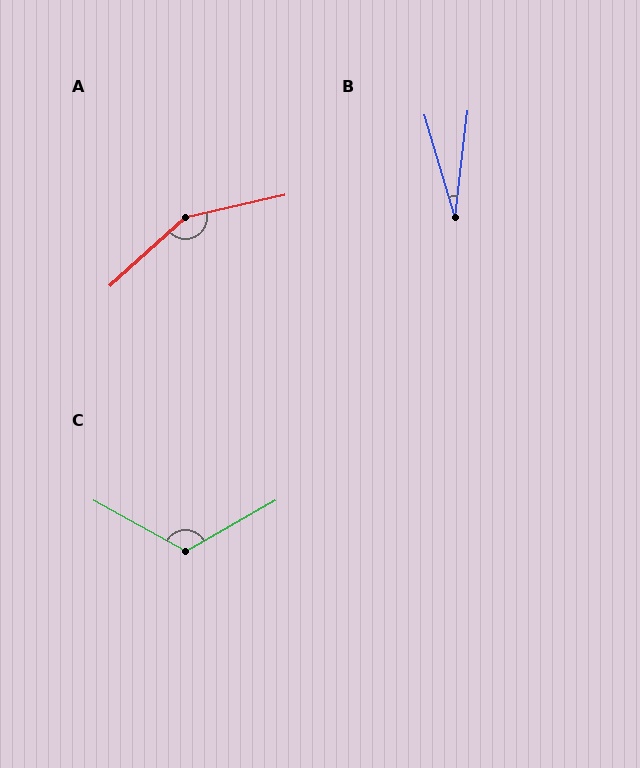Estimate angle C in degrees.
Approximately 122 degrees.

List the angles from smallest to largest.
B (23°), C (122°), A (151°).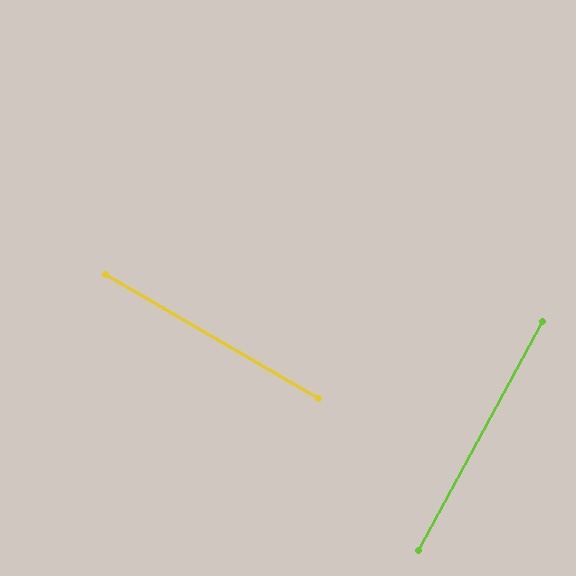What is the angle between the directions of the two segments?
Approximately 88 degrees.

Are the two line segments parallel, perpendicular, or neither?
Perpendicular — they meet at approximately 88°.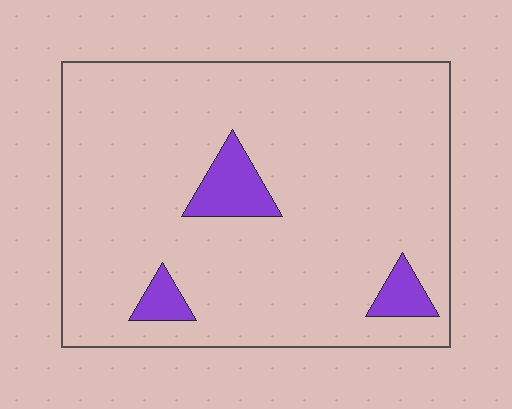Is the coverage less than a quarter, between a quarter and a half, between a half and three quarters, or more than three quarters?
Less than a quarter.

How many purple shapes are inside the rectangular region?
3.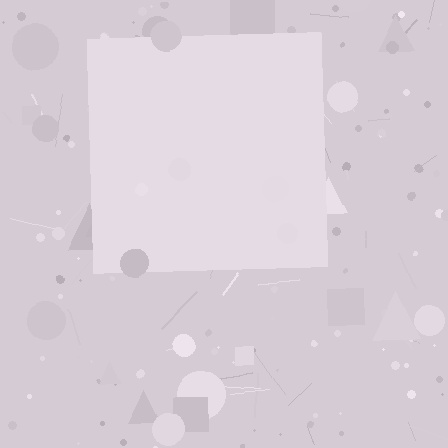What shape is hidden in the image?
A square is hidden in the image.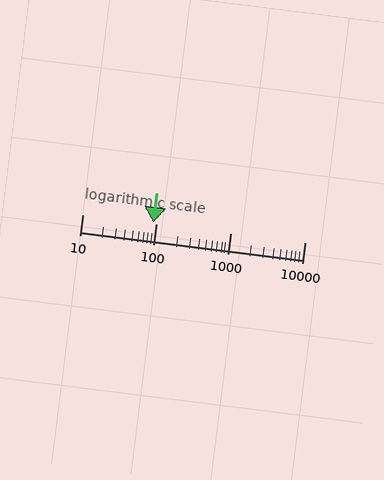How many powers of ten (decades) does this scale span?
The scale spans 3 decades, from 10 to 10000.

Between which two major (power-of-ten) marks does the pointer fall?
The pointer is between 10 and 100.